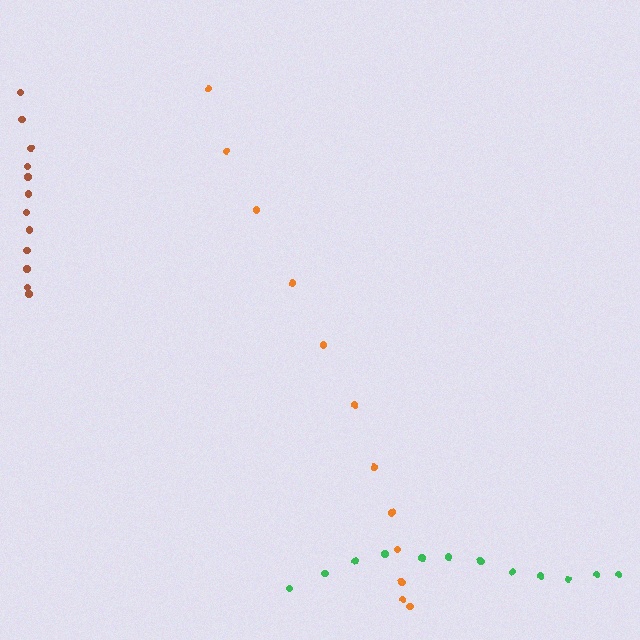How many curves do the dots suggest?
There are 3 distinct paths.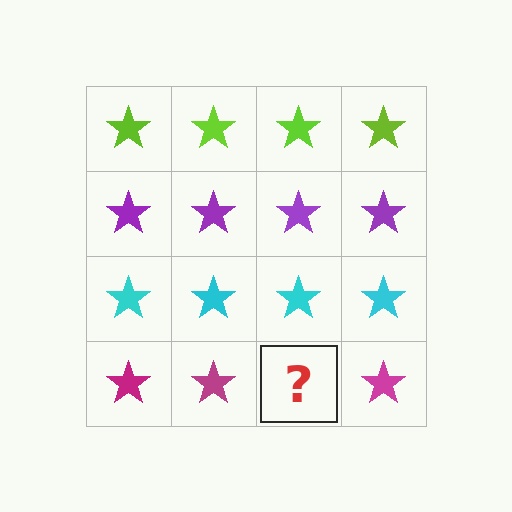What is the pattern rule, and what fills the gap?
The rule is that each row has a consistent color. The gap should be filled with a magenta star.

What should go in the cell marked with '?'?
The missing cell should contain a magenta star.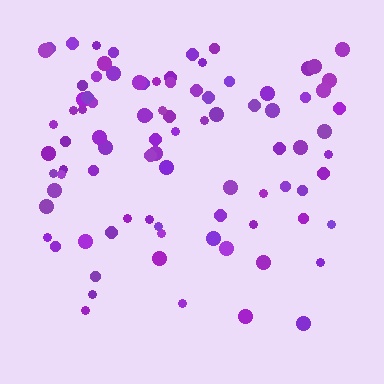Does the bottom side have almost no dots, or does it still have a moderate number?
Still a moderate number, just noticeably fewer than the top.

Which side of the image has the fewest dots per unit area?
The bottom.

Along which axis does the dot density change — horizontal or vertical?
Vertical.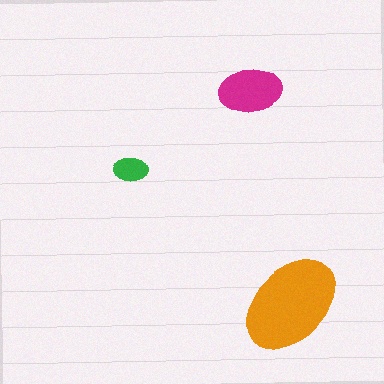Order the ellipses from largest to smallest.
the orange one, the magenta one, the green one.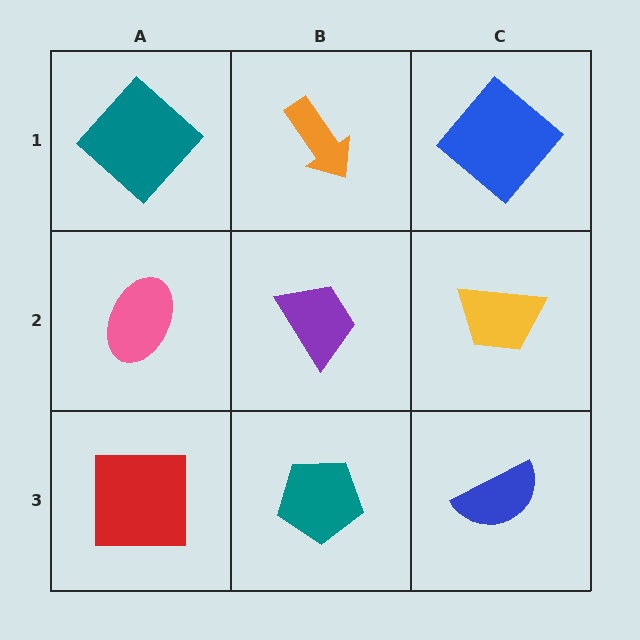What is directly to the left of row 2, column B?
A pink ellipse.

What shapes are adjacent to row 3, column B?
A purple trapezoid (row 2, column B), a red square (row 3, column A), a blue semicircle (row 3, column C).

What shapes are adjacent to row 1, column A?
A pink ellipse (row 2, column A), an orange arrow (row 1, column B).